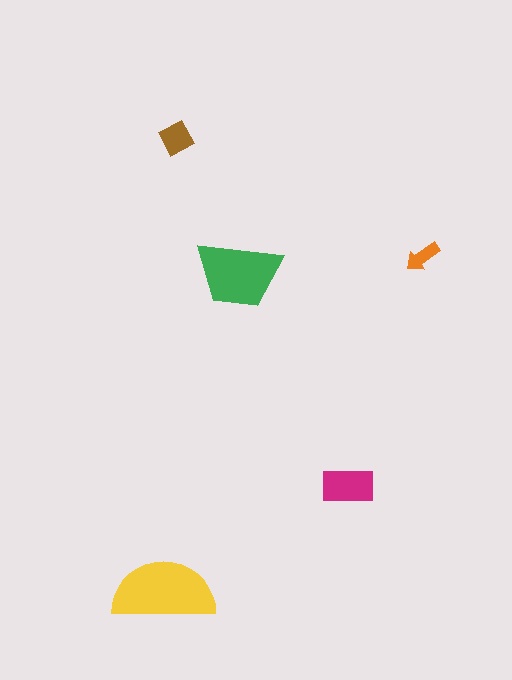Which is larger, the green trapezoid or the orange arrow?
The green trapezoid.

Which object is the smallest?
The orange arrow.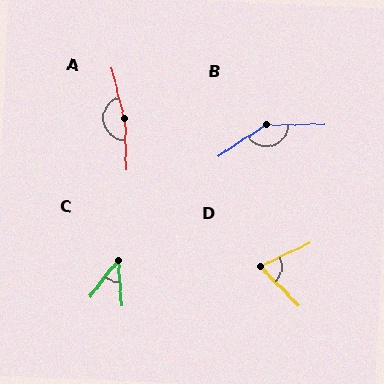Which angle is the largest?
A, at approximately 168 degrees.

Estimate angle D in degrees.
Approximately 70 degrees.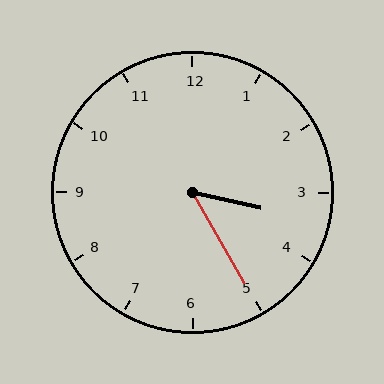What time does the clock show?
3:25.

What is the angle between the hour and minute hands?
Approximately 48 degrees.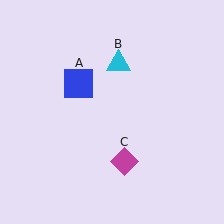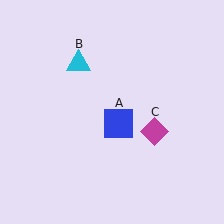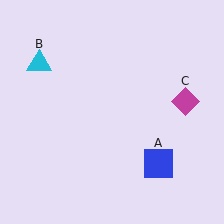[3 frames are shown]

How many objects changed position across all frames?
3 objects changed position: blue square (object A), cyan triangle (object B), magenta diamond (object C).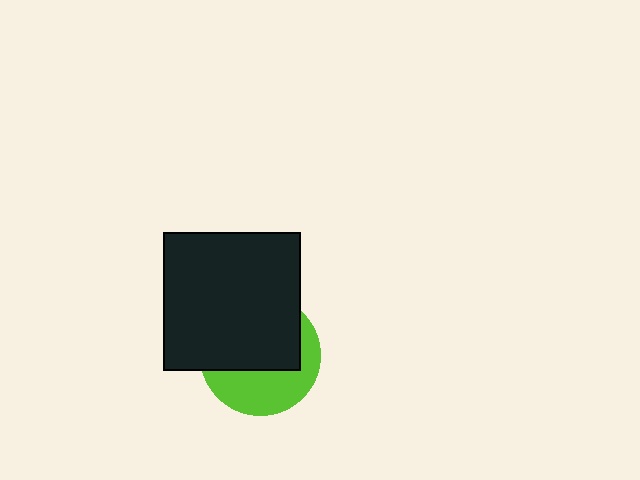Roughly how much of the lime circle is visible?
A small part of it is visible (roughly 41%).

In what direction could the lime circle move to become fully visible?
The lime circle could move down. That would shift it out from behind the black square entirely.